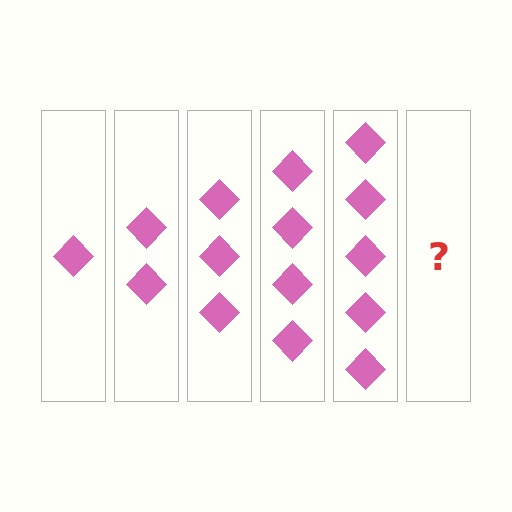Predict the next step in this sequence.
The next step is 6 diamonds.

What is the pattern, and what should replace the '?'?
The pattern is that each step adds one more diamond. The '?' should be 6 diamonds.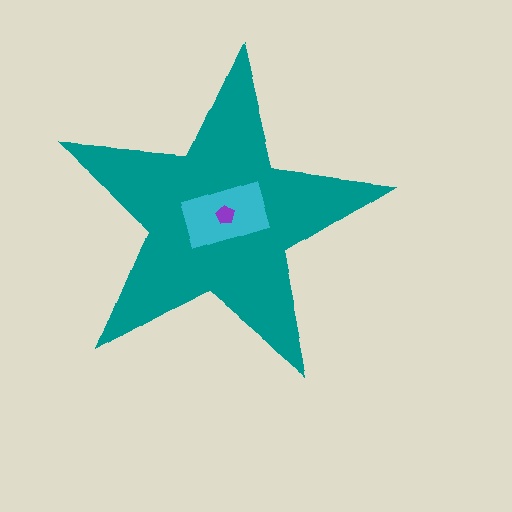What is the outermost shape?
The teal star.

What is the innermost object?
The purple pentagon.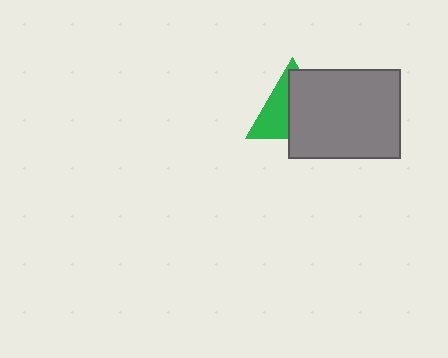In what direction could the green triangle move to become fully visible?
The green triangle could move left. That would shift it out from behind the gray rectangle entirely.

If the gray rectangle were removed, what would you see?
You would see the complete green triangle.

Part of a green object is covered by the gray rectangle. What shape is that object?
It is a triangle.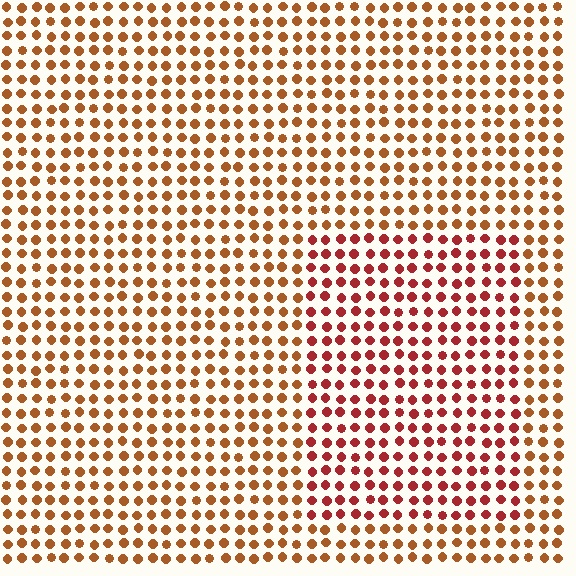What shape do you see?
I see a rectangle.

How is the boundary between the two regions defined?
The boundary is defined purely by a slight shift in hue (about 30 degrees). Spacing, size, and orientation are identical on both sides.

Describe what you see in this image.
The image is filled with small brown elements in a uniform arrangement. A rectangle-shaped region is visible where the elements are tinted to a slightly different hue, forming a subtle color boundary.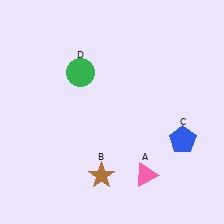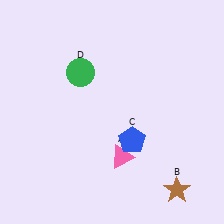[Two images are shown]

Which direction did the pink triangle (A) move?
The pink triangle (A) moved left.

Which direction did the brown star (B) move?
The brown star (B) moved right.